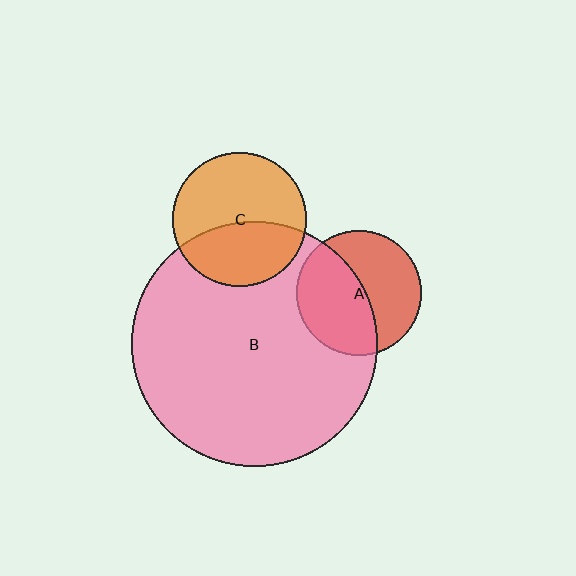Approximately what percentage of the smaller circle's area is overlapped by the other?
Approximately 40%.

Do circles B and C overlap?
Yes.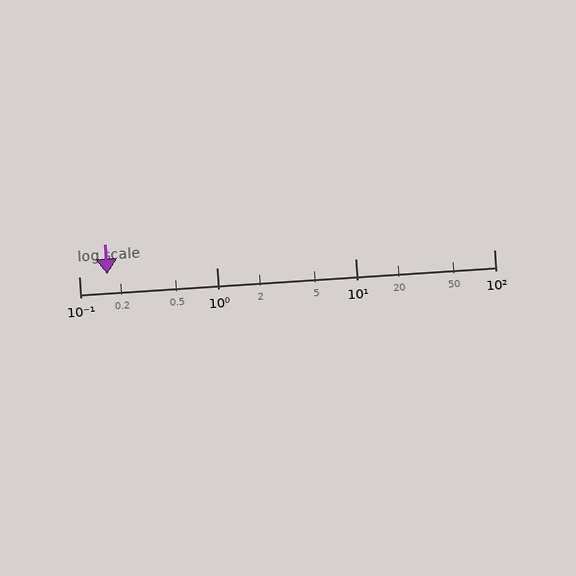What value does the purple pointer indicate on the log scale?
The pointer indicates approximately 0.16.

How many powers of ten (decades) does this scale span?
The scale spans 3 decades, from 0.1 to 100.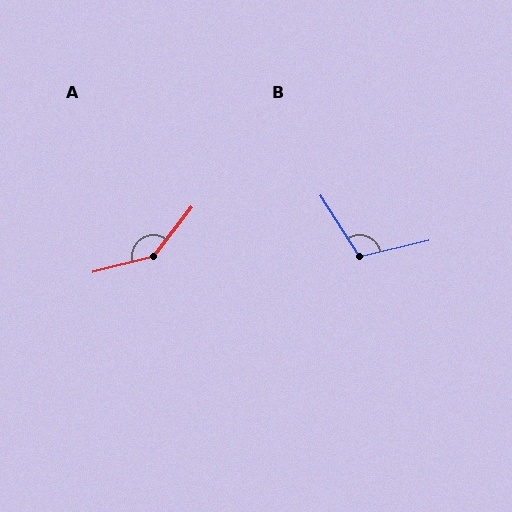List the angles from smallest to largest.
B (109°), A (143°).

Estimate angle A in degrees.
Approximately 143 degrees.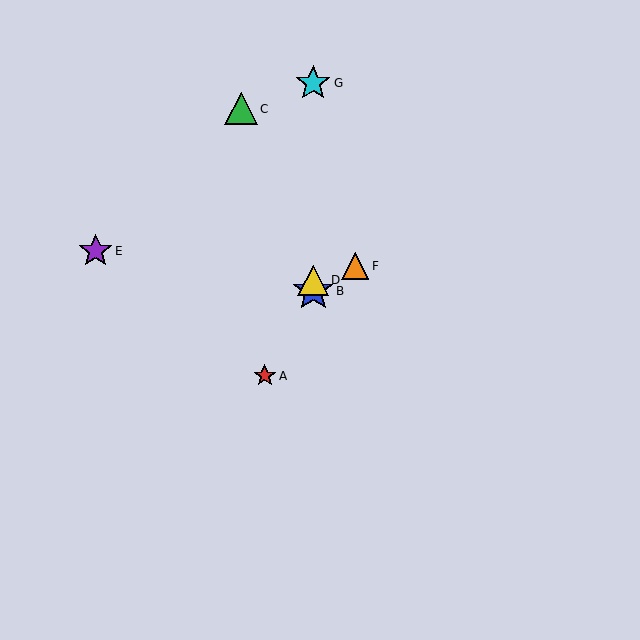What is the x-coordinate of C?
Object C is at x≈241.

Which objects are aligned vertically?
Objects B, D, G are aligned vertically.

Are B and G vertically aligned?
Yes, both are at x≈313.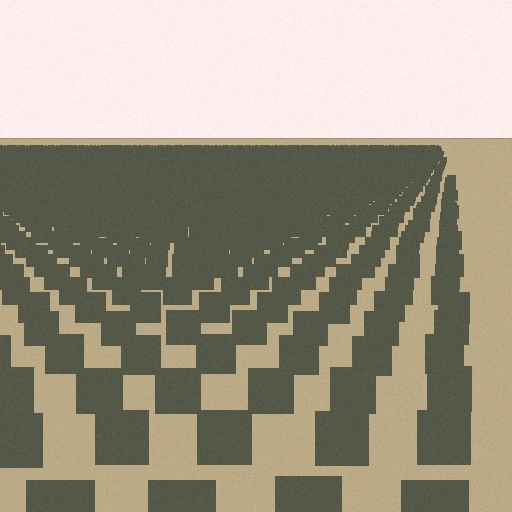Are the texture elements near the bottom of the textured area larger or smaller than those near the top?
Larger. Near the bottom, elements are closer to the viewer and appear at a bigger on-screen size.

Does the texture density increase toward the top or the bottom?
Density increases toward the top.